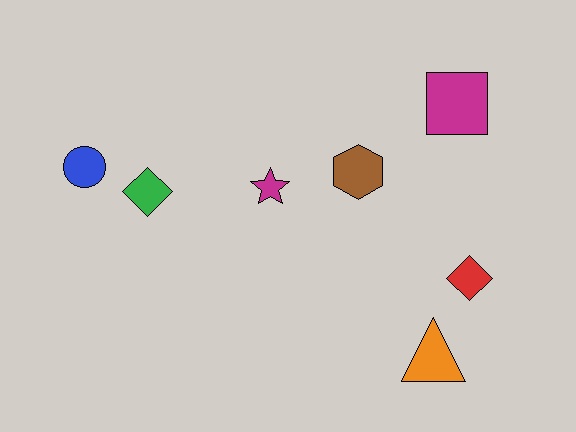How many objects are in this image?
There are 7 objects.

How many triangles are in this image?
There is 1 triangle.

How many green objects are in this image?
There is 1 green object.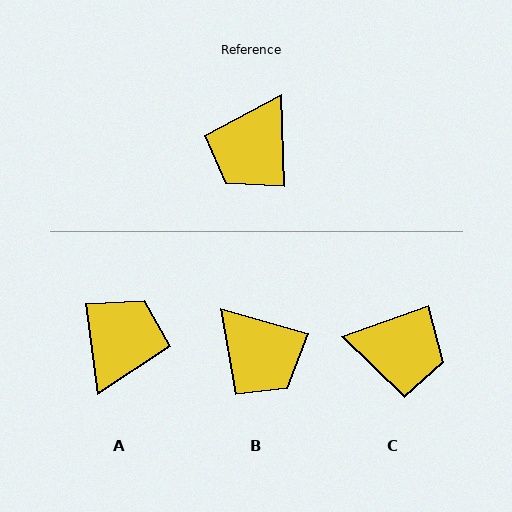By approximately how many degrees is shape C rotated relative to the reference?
Approximately 108 degrees counter-clockwise.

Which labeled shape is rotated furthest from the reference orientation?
A, about 174 degrees away.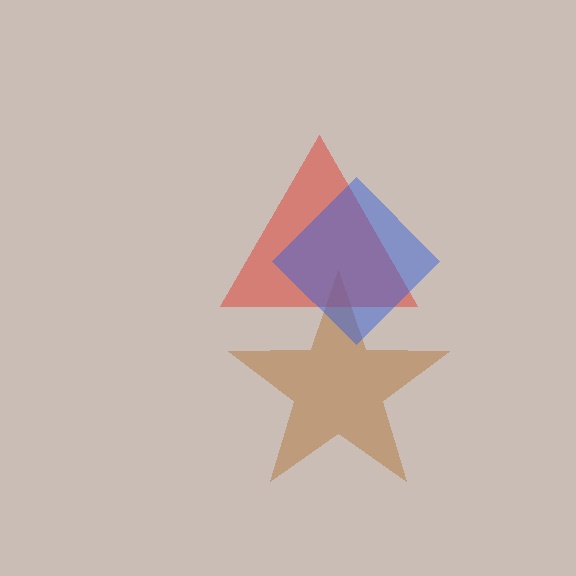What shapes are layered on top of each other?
The layered shapes are: a brown star, a red triangle, a blue diamond.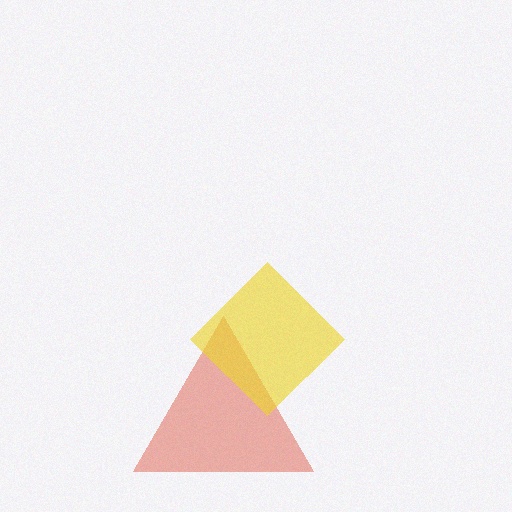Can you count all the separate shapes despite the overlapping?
Yes, there are 2 separate shapes.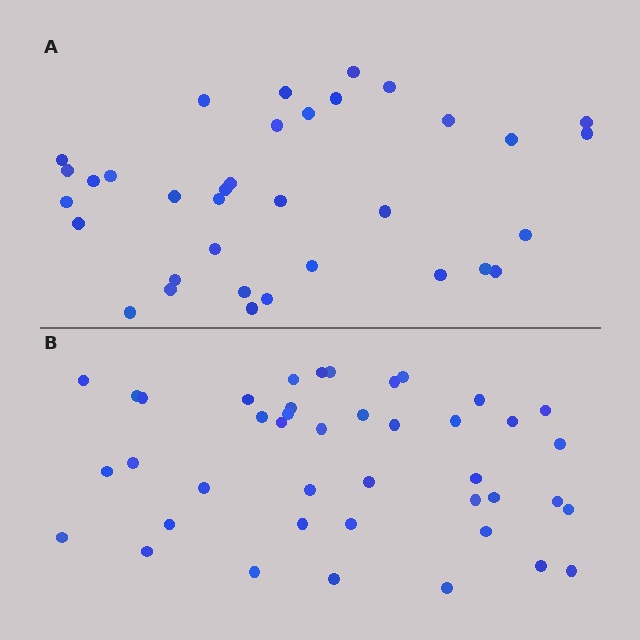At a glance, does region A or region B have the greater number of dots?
Region B (the bottom region) has more dots.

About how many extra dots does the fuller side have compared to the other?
Region B has roughly 8 or so more dots than region A.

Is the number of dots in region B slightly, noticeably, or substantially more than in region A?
Region B has only slightly more — the two regions are fairly close. The ratio is roughly 1.2 to 1.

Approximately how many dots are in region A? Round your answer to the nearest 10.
About 40 dots. (The exact count is 35, which rounds to 40.)